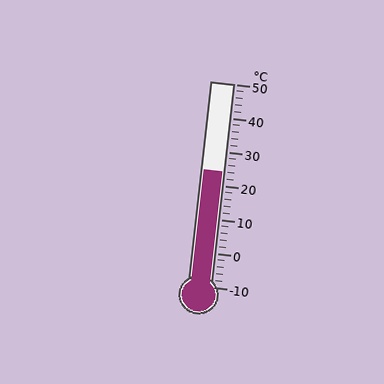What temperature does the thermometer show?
The thermometer shows approximately 24°C.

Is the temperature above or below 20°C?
The temperature is above 20°C.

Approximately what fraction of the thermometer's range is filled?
The thermometer is filled to approximately 55% of its range.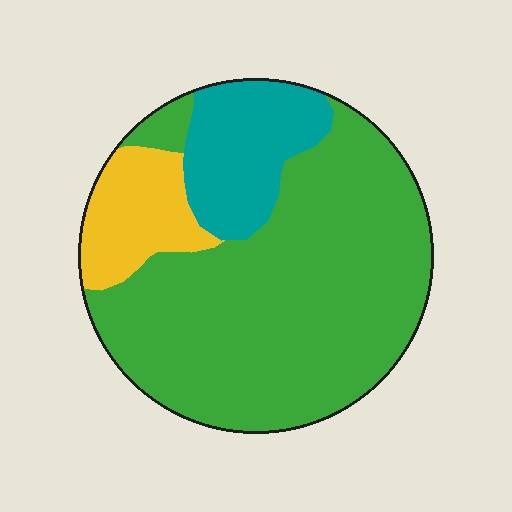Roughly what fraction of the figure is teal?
Teal covers about 15% of the figure.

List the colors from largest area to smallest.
From largest to smallest: green, teal, yellow.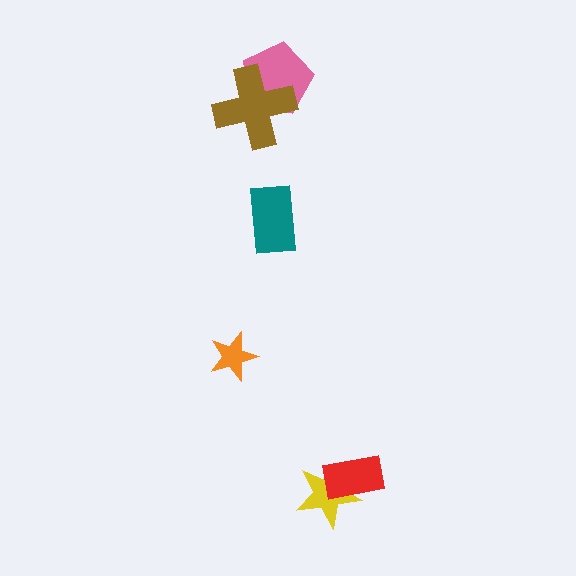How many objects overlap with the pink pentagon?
1 object overlaps with the pink pentagon.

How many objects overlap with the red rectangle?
1 object overlaps with the red rectangle.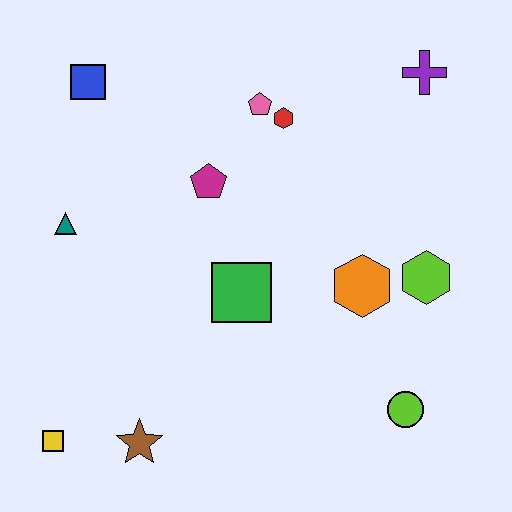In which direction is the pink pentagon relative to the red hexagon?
The pink pentagon is to the left of the red hexagon.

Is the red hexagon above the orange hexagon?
Yes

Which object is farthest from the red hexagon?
The yellow square is farthest from the red hexagon.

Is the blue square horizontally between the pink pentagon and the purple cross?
No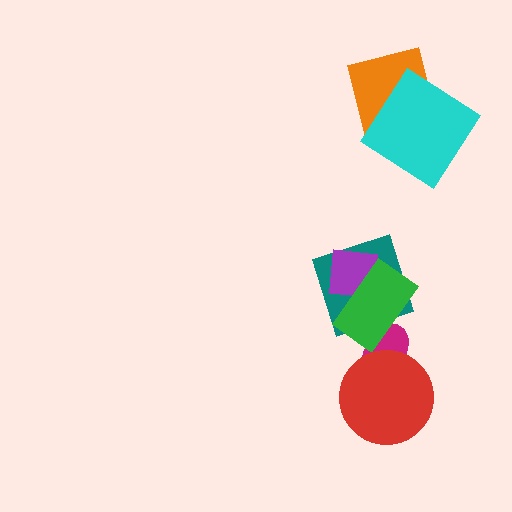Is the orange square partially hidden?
Yes, it is partially covered by another shape.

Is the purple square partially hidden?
Yes, it is partially covered by another shape.